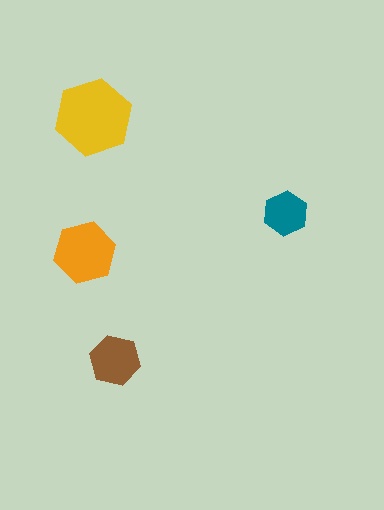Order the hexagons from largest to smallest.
the yellow one, the orange one, the brown one, the teal one.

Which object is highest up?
The yellow hexagon is topmost.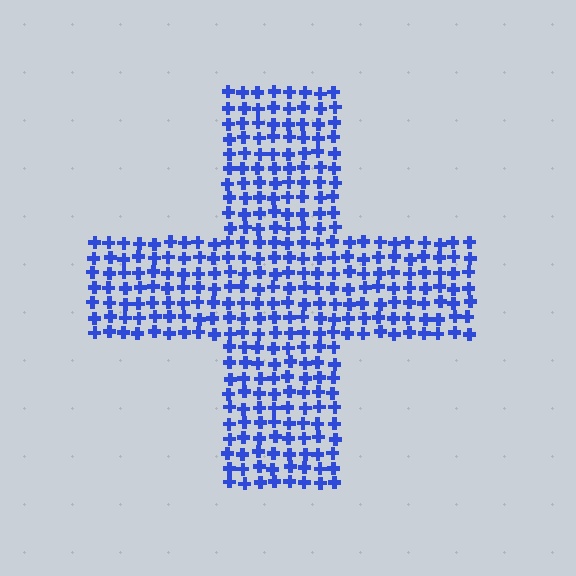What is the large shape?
The large shape is a cross.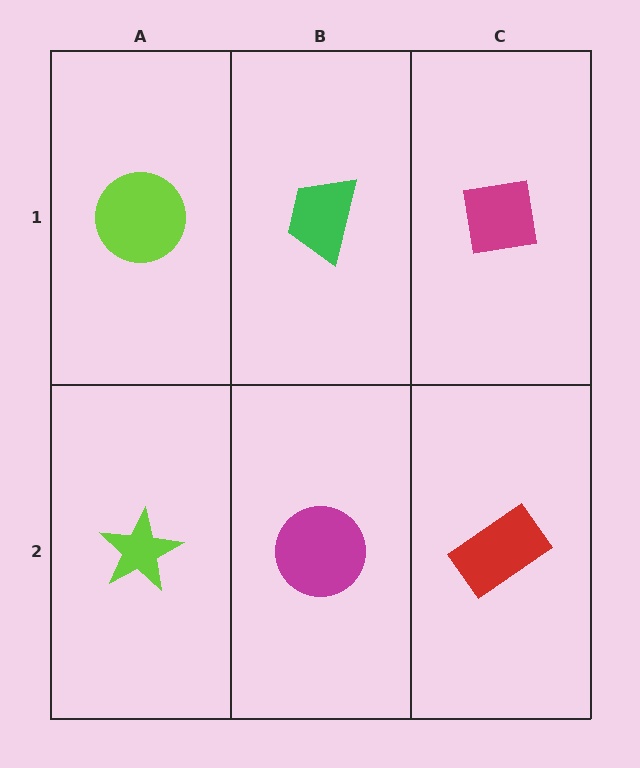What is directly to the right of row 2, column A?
A magenta circle.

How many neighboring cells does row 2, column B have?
3.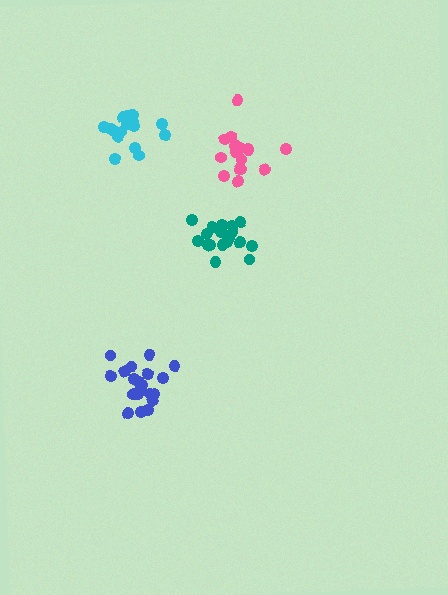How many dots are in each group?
Group 1: 18 dots, Group 2: 18 dots, Group 3: 21 dots, Group 4: 18 dots (75 total).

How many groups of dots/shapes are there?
There are 4 groups.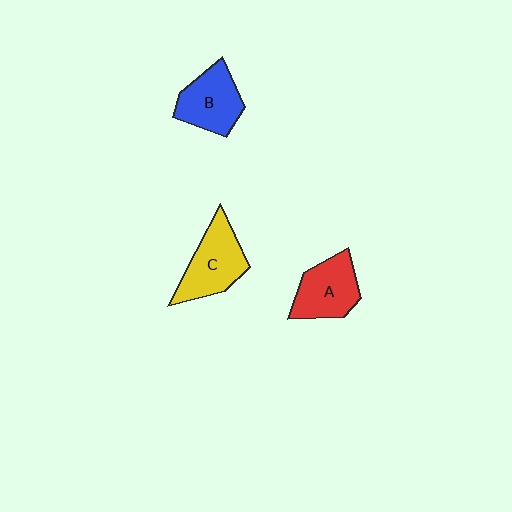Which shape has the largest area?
Shape C (yellow).